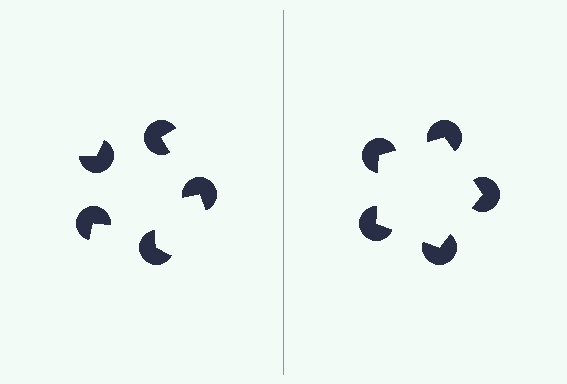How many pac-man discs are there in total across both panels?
10 — 5 on each side.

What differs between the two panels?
The pac-man discs are positioned identically on both sides; only the wedge orientations differ. On the right they align to a pentagon; on the left they are misaligned.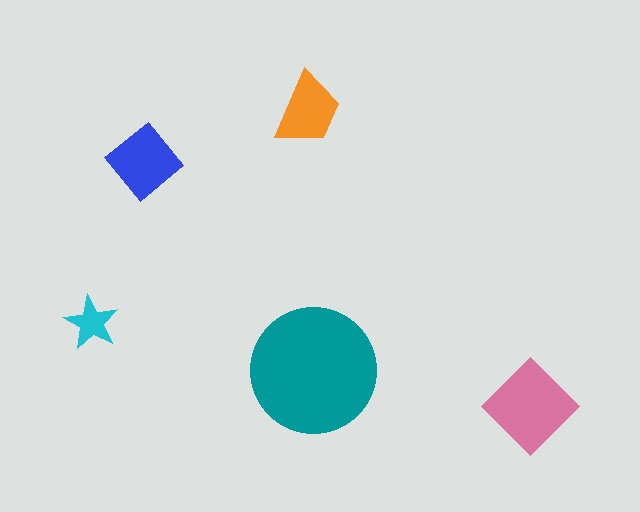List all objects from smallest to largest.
The cyan star, the orange trapezoid, the blue diamond, the pink diamond, the teal circle.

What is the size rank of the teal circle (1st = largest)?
1st.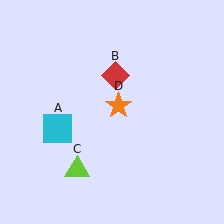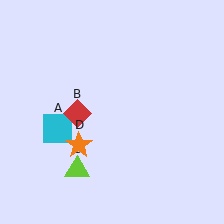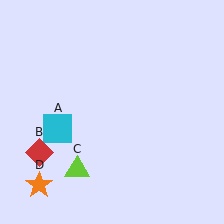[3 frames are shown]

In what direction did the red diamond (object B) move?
The red diamond (object B) moved down and to the left.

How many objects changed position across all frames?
2 objects changed position: red diamond (object B), orange star (object D).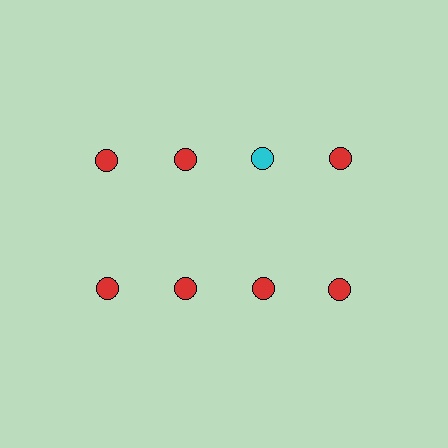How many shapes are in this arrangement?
There are 8 shapes arranged in a grid pattern.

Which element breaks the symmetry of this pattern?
The cyan circle in the top row, center column breaks the symmetry. All other shapes are red circles.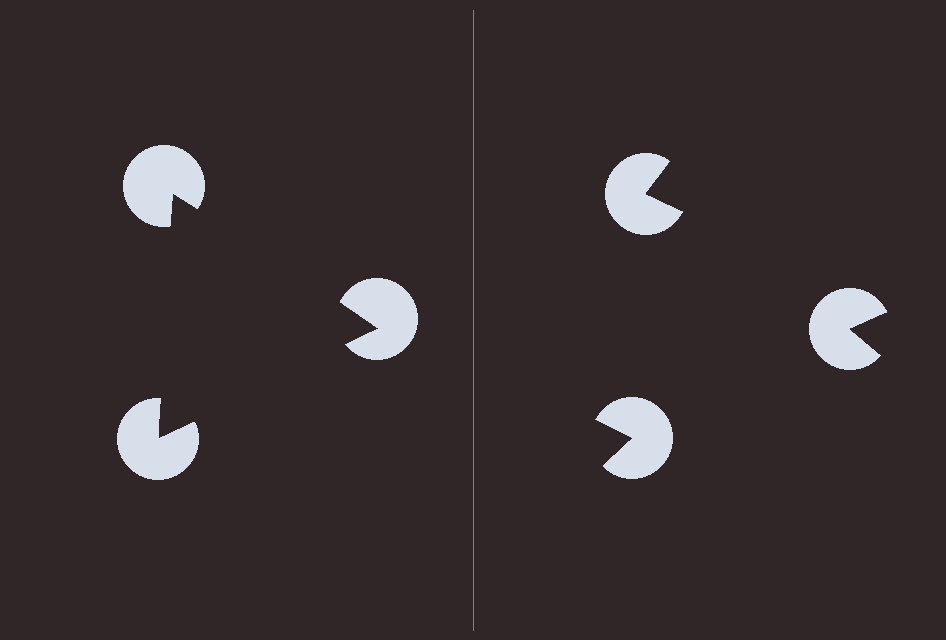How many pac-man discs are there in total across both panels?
6 — 3 on each side.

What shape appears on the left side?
An illusory triangle.